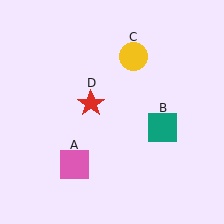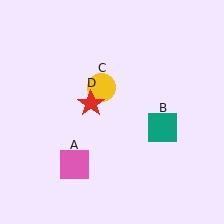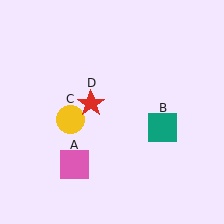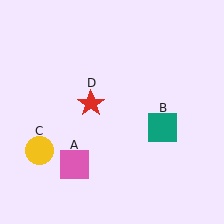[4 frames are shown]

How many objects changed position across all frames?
1 object changed position: yellow circle (object C).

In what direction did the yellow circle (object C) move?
The yellow circle (object C) moved down and to the left.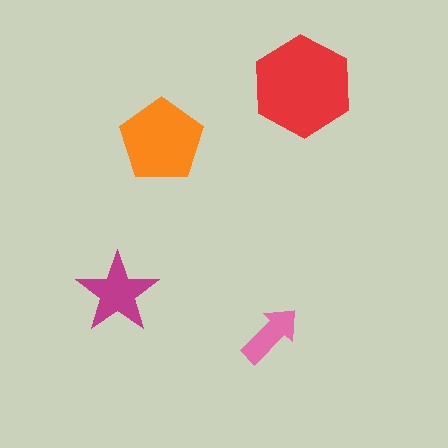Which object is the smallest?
The pink arrow.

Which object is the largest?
The red hexagon.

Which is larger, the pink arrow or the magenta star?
The magenta star.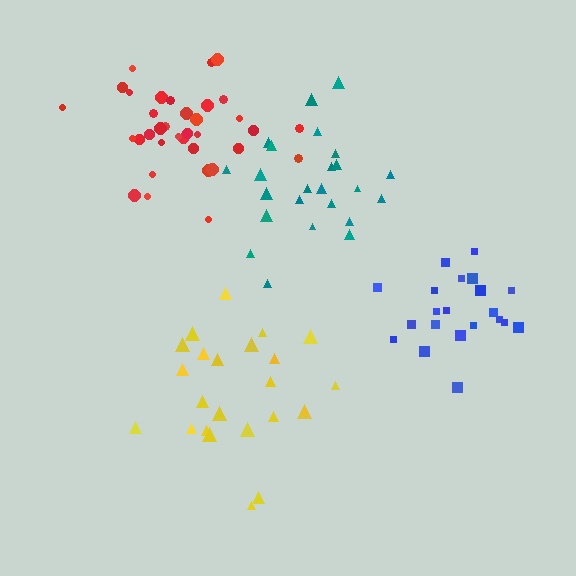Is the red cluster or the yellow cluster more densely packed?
Red.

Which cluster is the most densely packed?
Blue.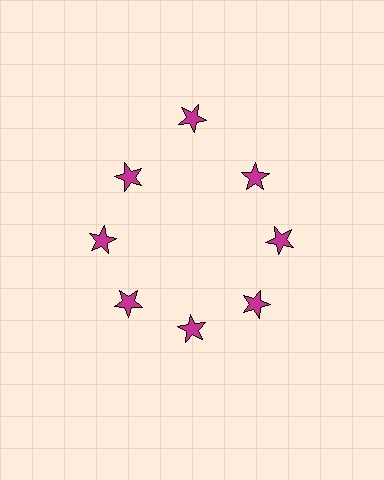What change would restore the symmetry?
The symmetry would be restored by moving it inward, back onto the ring so that all 8 stars sit at equal angles and equal distance from the center.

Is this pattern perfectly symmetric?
No. The 8 magenta stars are arranged in a ring, but one element near the 12 o'clock position is pushed outward from the center, breaking the 8-fold rotational symmetry.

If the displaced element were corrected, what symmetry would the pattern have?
It would have 8-fold rotational symmetry — the pattern would map onto itself every 45 degrees.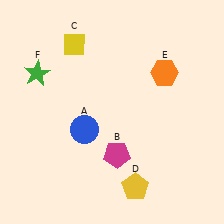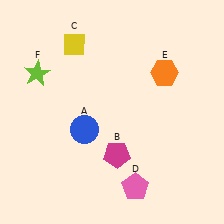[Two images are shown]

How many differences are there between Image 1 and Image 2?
There are 2 differences between the two images.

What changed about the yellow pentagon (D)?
In Image 1, D is yellow. In Image 2, it changed to pink.